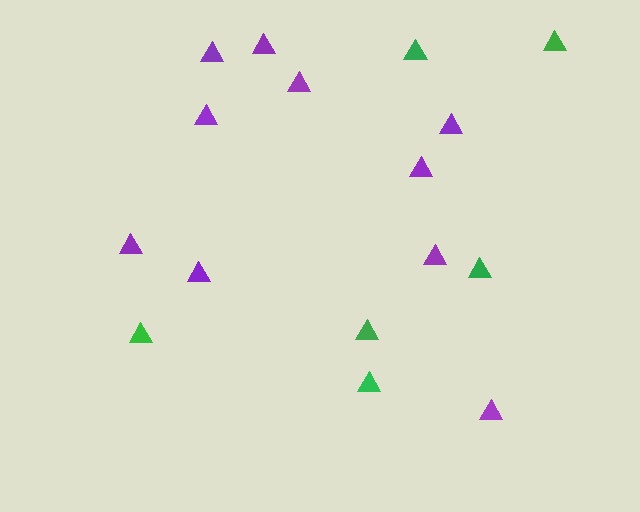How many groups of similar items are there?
There are 2 groups: one group of purple triangles (10) and one group of green triangles (6).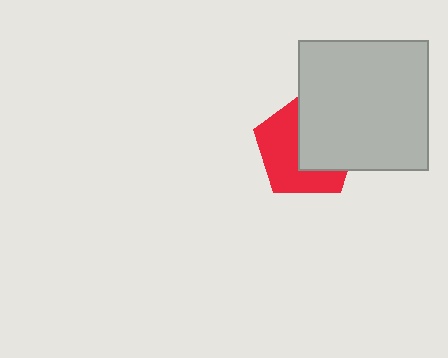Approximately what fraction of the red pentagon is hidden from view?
Roughly 49% of the red pentagon is hidden behind the light gray square.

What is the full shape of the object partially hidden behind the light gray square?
The partially hidden object is a red pentagon.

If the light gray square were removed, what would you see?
You would see the complete red pentagon.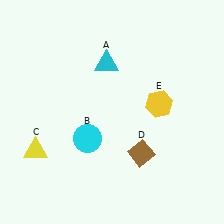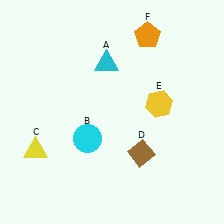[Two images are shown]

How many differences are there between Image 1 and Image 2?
There is 1 difference between the two images.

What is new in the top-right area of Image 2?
An orange pentagon (F) was added in the top-right area of Image 2.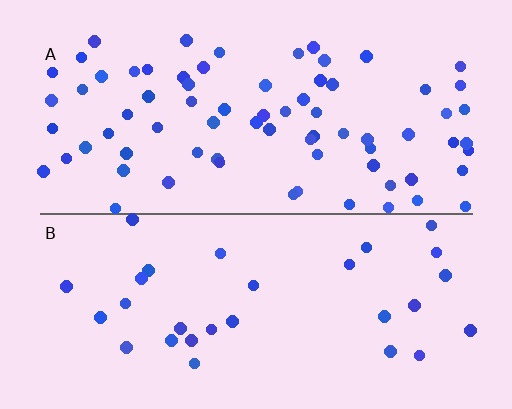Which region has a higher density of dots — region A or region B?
A (the top).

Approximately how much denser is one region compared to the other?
Approximately 2.5× — region A over region B.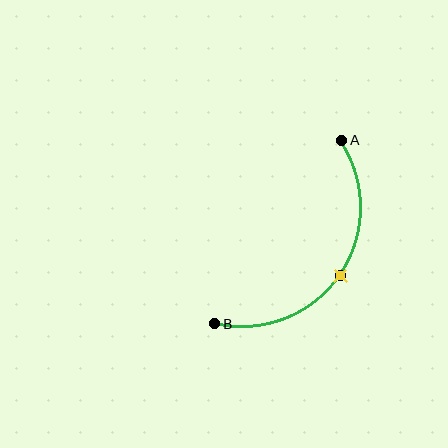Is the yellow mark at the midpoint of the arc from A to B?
Yes. The yellow mark lies on the arc at equal arc-length from both A and B — it is the arc midpoint.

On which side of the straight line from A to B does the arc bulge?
The arc bulges below and to the right of the straight line connecting A and B.